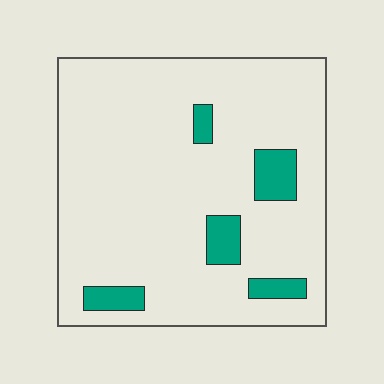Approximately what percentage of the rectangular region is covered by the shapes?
Approximately 10%.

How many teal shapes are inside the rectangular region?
5.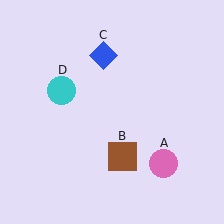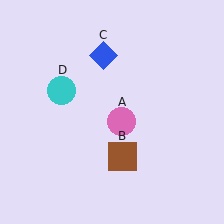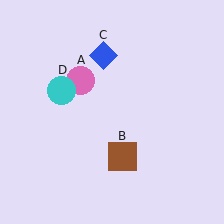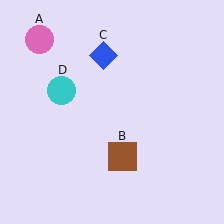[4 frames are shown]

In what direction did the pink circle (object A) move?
The pink circle (object A) moved up and to the left.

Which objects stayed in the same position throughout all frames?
Brown square (object B) and blue diamond (object C) and cyan circle (object D) remained stationary.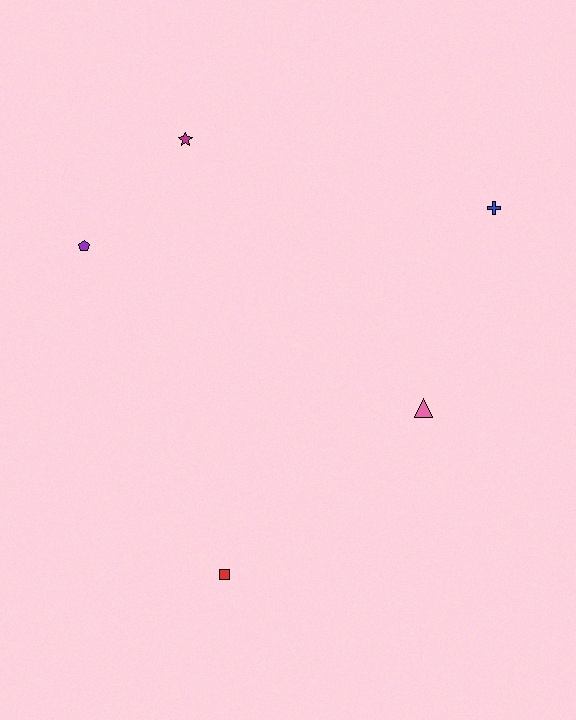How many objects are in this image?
There are 5 objects.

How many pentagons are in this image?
There is 1 pentagon.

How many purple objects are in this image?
There is 1 purple object.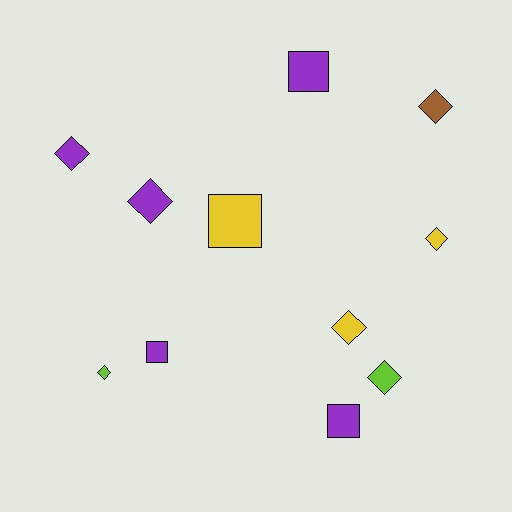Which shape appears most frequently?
Diamond, with 7 objects.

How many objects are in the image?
There are 11 objects.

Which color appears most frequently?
Purple, with 5 objects.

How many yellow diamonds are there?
There are 2 yellow diamonds.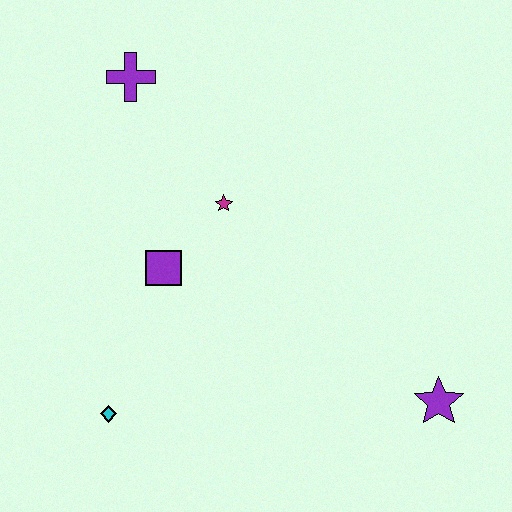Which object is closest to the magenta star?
The purple square is closest to the magenta star.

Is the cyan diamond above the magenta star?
No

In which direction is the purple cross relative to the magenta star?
The purple cross is above the magenta star.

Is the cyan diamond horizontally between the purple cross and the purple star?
No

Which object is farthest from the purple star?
The purple cross is farthest from the purple star.